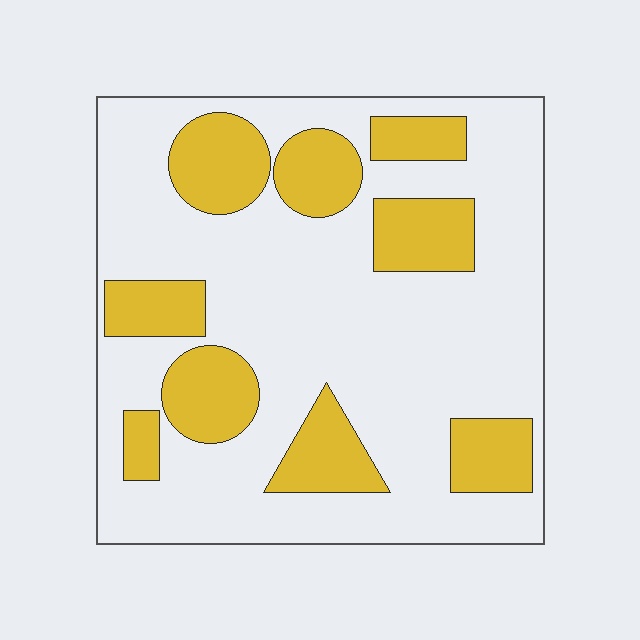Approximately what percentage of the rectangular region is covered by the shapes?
Approximately 30%.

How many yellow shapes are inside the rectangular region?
9.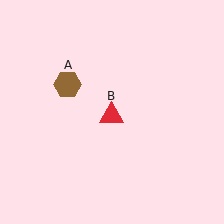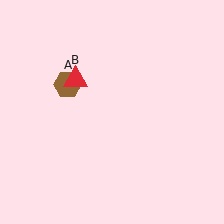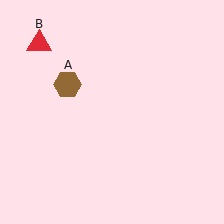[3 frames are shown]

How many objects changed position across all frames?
1 object changed position: red triangle (object B).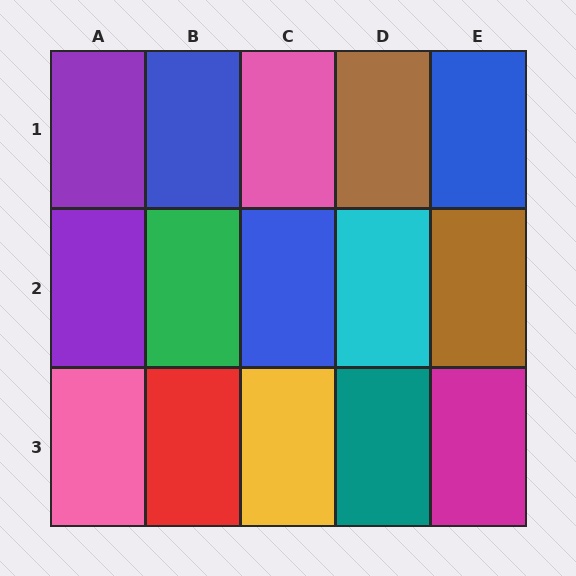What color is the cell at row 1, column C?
Pink.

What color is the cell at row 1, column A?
Purple.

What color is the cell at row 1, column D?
Brown.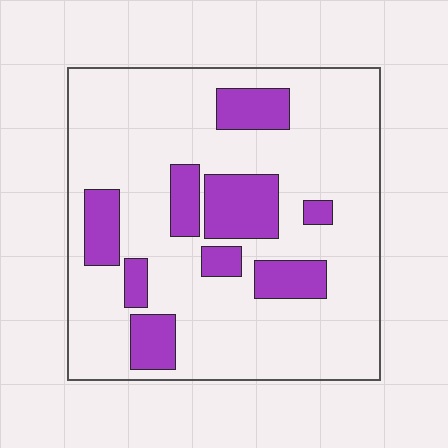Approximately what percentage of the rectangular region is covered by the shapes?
Approximately 20%.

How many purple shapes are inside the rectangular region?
9.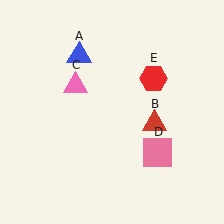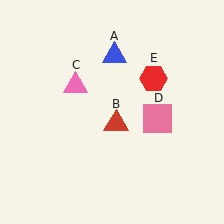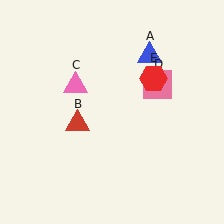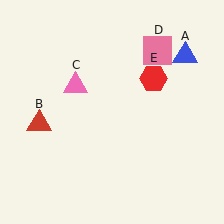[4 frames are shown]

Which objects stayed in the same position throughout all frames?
Pink triangle (object C) and red hexagon (object E) remained stationary.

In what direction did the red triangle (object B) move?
The red triangle (object B) moved left.